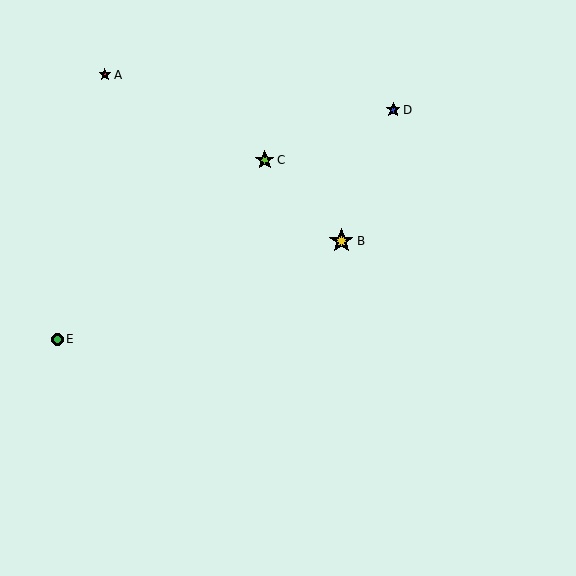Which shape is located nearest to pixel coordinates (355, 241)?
The yellow star (labeled B) at (341, 241) is nearest to that location.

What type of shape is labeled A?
Shape A is a red star.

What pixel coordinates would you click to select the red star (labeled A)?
Click at (105, 75) to select the red star A.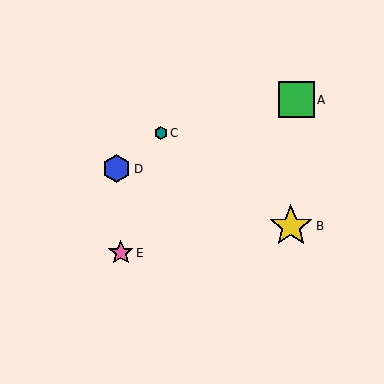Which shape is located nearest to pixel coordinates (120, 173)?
The blue hexagon (labeled D) at (117, 169) is nearest to that location.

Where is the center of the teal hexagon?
The center of the teal hexagon is at (161, 133).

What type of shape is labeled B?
Shape B is a yellow star.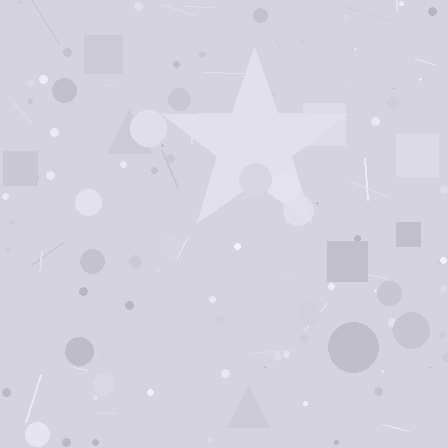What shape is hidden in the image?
A star is hidden in the image.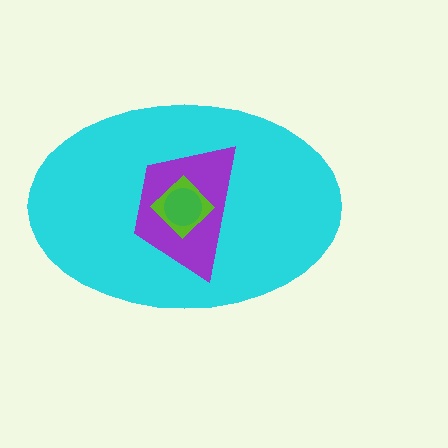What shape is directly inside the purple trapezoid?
The lime diamond.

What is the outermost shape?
The cyan ellipse.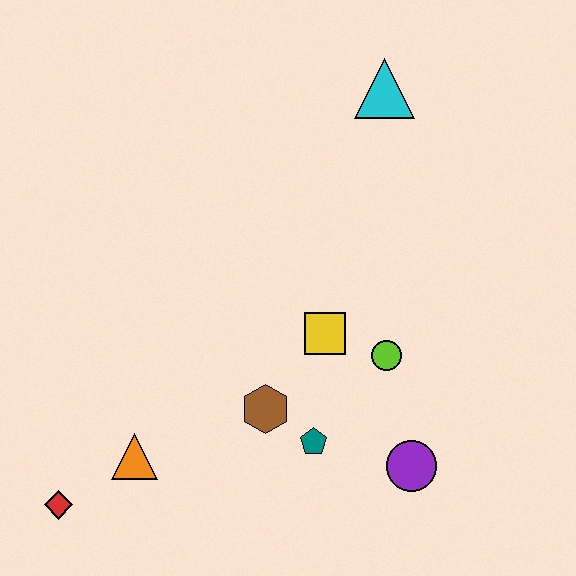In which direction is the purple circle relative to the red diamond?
The purple circle is to the right of the red diamond.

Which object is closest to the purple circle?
The teal pentagon is closest to the purple circle.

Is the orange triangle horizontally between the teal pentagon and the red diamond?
Yes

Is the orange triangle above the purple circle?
Yes